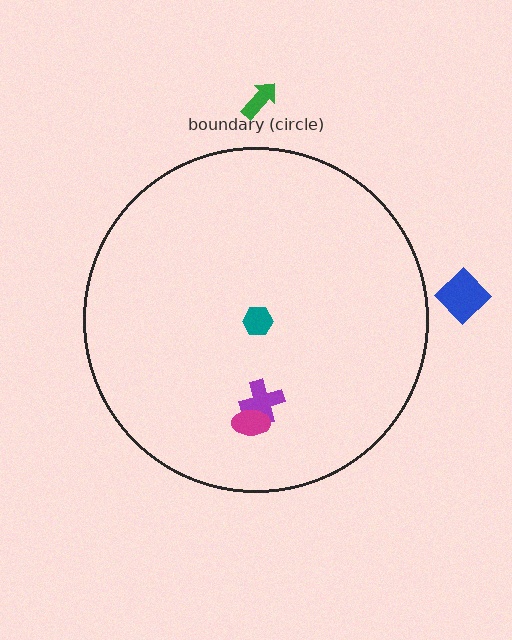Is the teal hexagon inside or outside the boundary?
Inside.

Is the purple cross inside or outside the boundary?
Inside.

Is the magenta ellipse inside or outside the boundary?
Inside.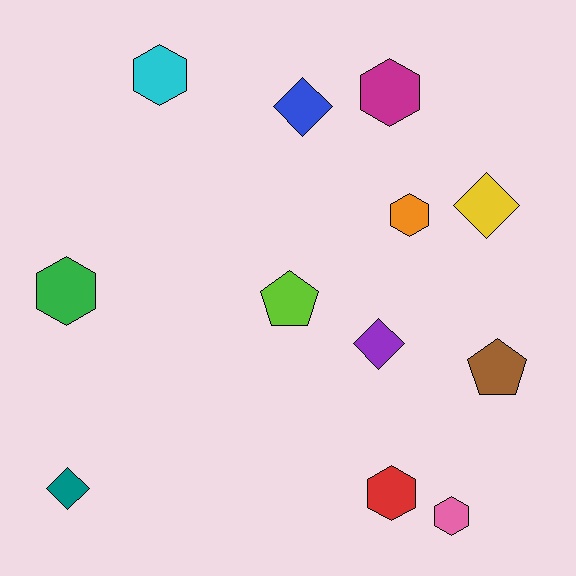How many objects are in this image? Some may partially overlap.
There are 12 objects.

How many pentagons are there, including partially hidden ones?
There are 2 pentagons.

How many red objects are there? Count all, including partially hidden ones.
There is 1 red object.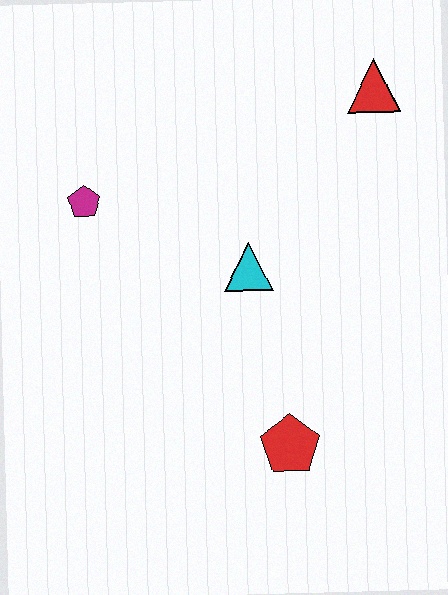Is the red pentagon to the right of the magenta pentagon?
Yes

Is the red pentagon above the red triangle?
No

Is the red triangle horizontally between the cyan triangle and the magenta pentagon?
No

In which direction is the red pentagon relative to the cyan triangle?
The red pentagon is below the cyan triangle.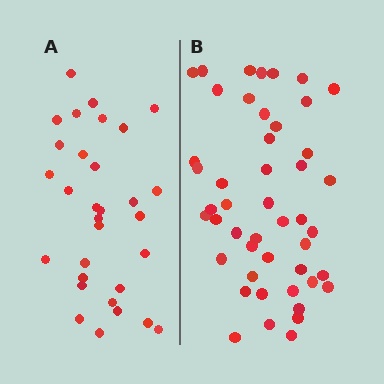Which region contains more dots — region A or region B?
Region B (the right region) has more dots.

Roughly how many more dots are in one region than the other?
Region B has approximately 15 more dots than region A.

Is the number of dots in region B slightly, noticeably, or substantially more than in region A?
Region B has substantially more. The ratio is roughly 1.5 to 1.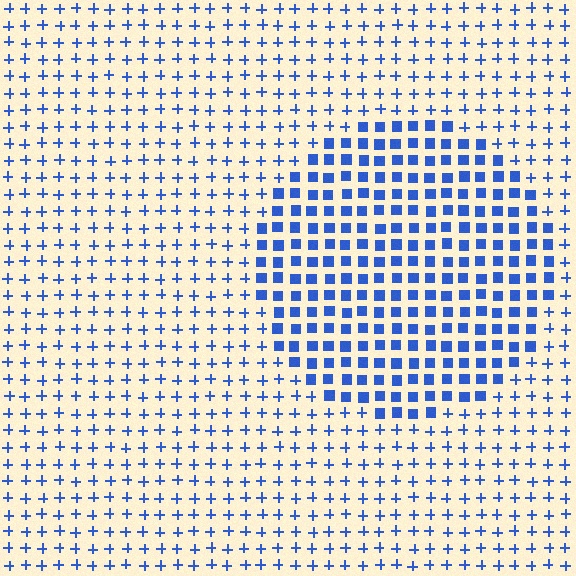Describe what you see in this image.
The image is filled with small blue elements arranged in a uniform grid. A circle-shaped region contains squares, while the surrounding area contains plus signs. The boundary is defined purely by the change in element shape.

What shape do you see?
I see a circle.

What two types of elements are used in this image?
The image uses squares inside the circle region and plus signs outside it.